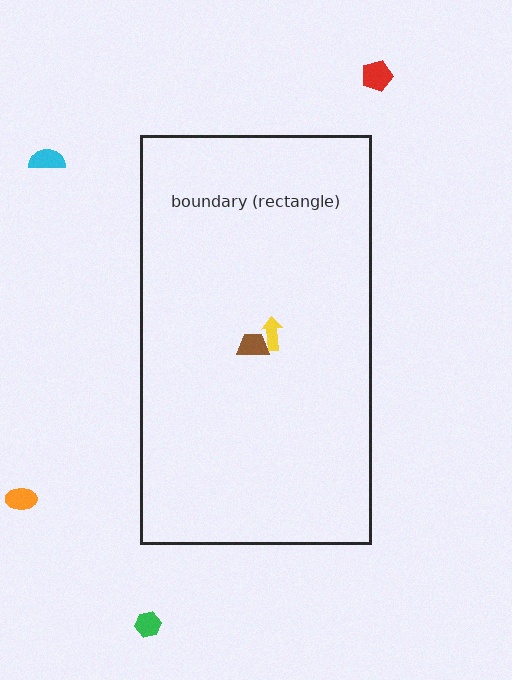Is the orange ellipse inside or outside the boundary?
Outside.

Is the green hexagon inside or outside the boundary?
Outside.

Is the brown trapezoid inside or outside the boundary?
Inside.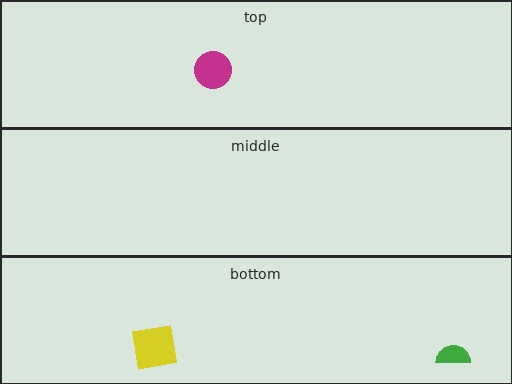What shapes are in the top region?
The magenta circle.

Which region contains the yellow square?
The bottom region.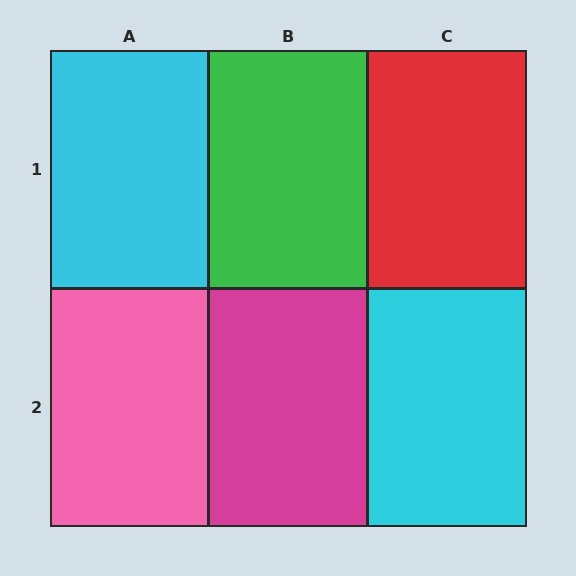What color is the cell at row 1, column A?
Cyan.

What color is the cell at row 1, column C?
Red.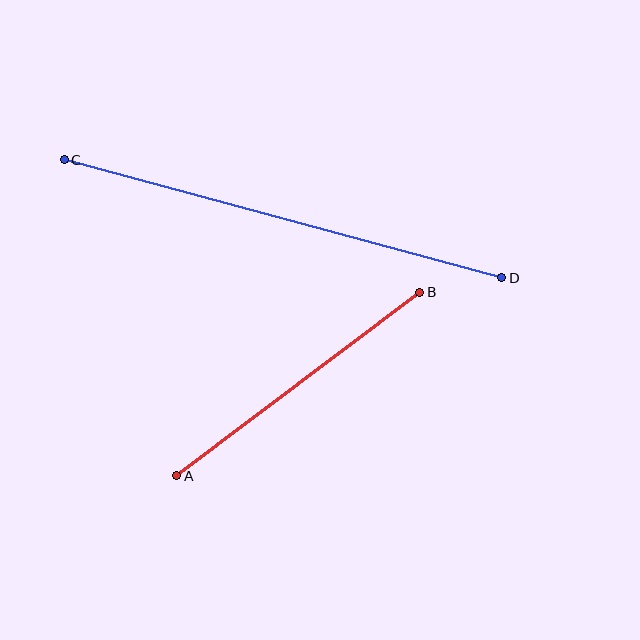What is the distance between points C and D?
The distance is approximately 453 pixels.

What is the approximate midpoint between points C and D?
The midpoint is at approximately (283, 219) pixels.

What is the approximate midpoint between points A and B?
The midpoint is at approximately (298, 384) pixels.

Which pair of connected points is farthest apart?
Points C and D are farthest apart.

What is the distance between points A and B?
The distance is approximately 304 pixels.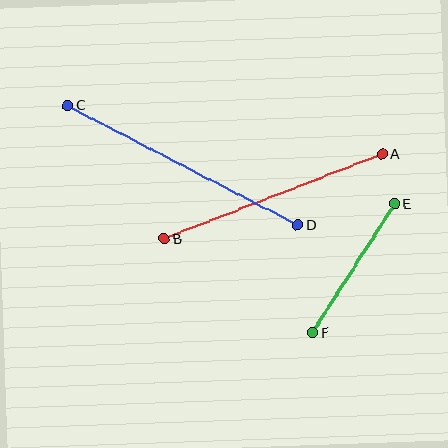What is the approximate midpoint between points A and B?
The midpoint is at approximately (273, 197) pixels.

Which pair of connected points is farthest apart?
Points C and D are farthest apart.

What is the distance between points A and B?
The distance is approximately 233 pixels.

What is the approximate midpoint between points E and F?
The midpoint is at approximately (354, 268) pixels.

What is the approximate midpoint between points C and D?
The midpoint is at approximately (183, 165) pixels.